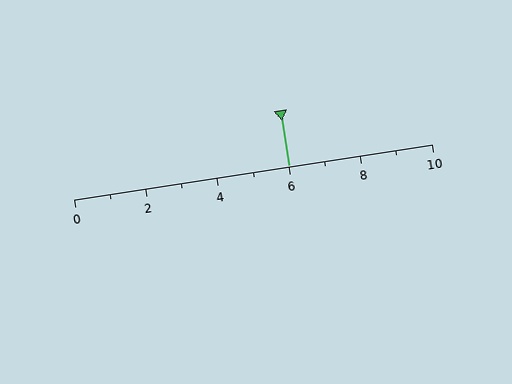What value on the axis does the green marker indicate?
The marker indicates approximately 6.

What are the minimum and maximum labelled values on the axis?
The axis runs from 0 to 10.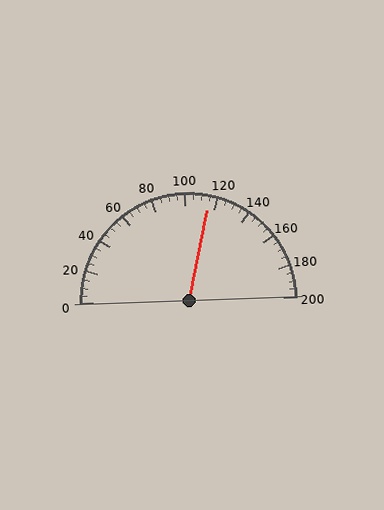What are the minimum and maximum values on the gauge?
The gauge ranges from 0 to 200.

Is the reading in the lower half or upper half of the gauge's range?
The reading is in the upper half of the range (0 to 200).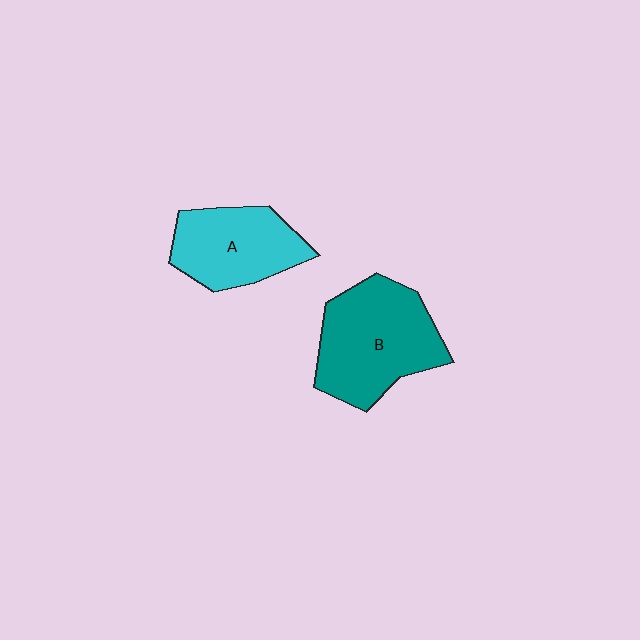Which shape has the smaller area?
Shape A (cyan).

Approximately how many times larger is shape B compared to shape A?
Approximately 1.3 times.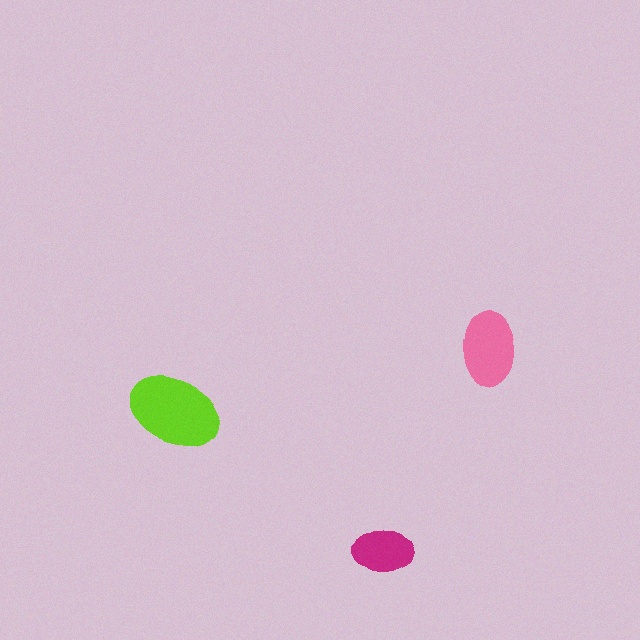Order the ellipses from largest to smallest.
the lime one, the pink one, the magenta one.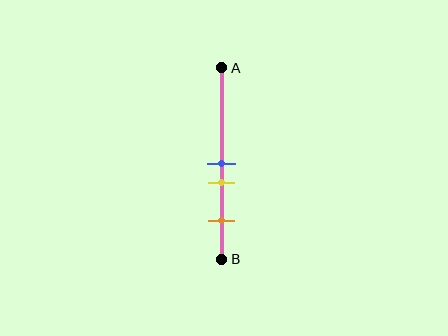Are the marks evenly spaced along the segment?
No, the marks are not evenly spaced.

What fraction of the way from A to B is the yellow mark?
The yellow mark is approximately 60% (0.6) of the way from A to B.